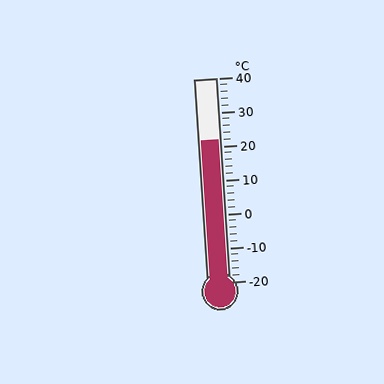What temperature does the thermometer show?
The thermometer shows approximately 22°C.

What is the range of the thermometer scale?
The thermometer scale ranges from -20°C to 40°C.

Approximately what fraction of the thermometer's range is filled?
The thermometer is filled to approximately 70% of its range.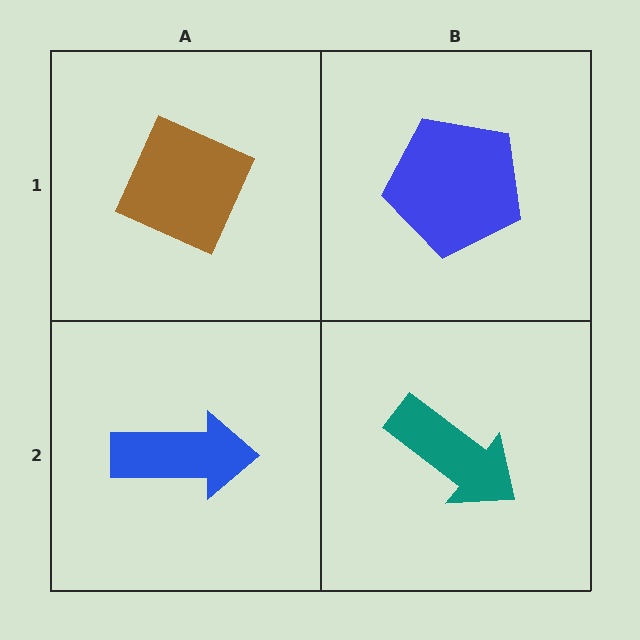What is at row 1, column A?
A brown diamond.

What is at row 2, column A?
A blue arrow.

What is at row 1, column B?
A blue pentagon.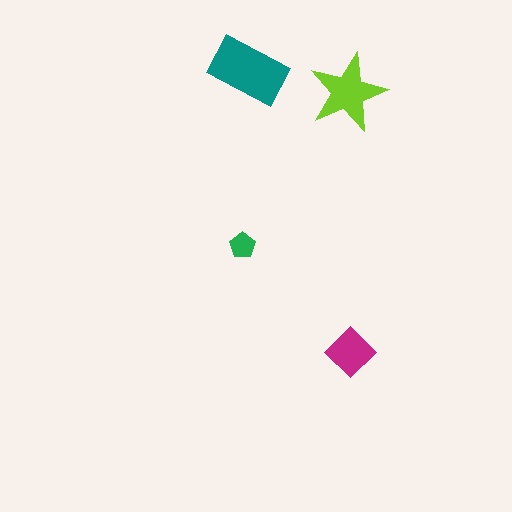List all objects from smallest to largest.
The green pentagon, the magenta diamond, the lime star, the teal rectangle.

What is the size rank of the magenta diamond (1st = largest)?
3rd.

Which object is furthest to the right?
The magenta diamond is rightmost.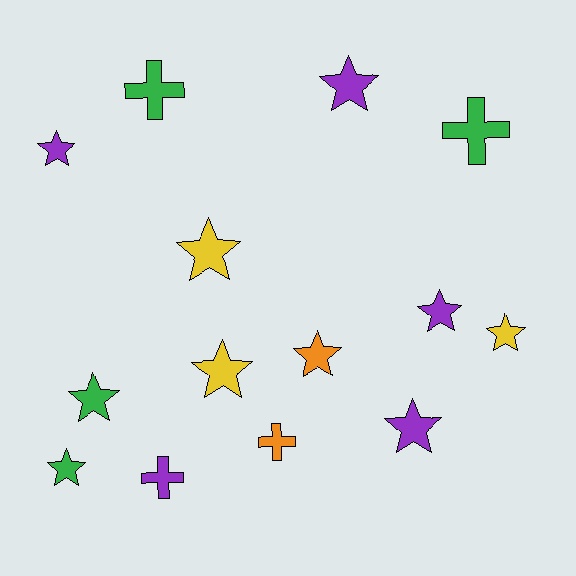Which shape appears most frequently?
Star, with 10 objects.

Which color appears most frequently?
Purple, with 5 objects.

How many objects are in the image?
There are 14 objects.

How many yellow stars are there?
There are 3 yellow stars.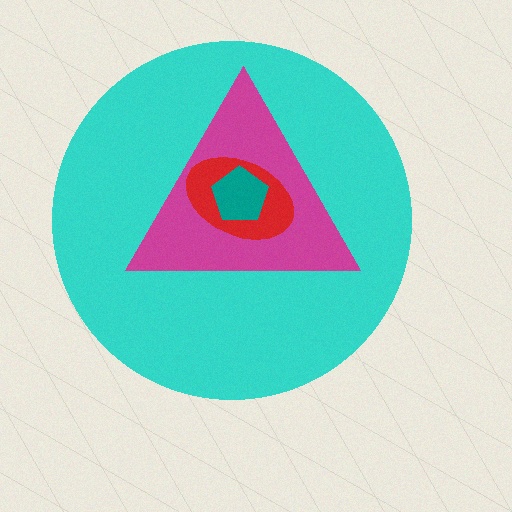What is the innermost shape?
The teal pentagon.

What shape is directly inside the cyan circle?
The magenta triangle.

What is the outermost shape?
The cyan circle.